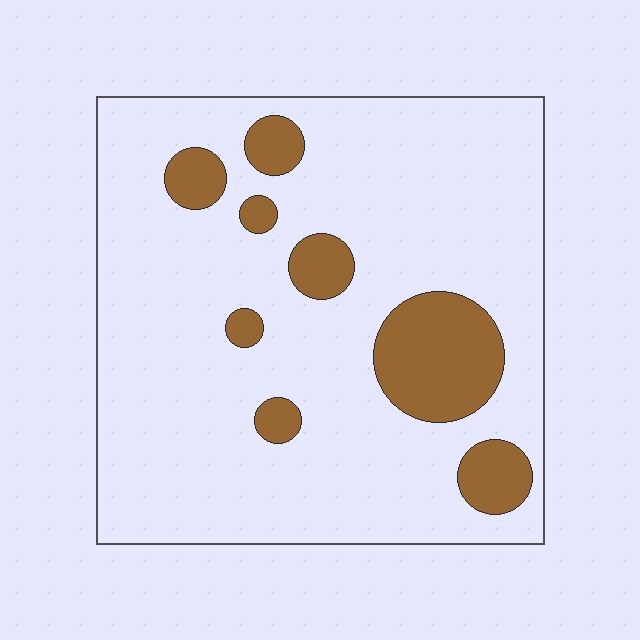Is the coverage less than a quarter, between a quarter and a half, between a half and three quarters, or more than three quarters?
Less than a quarter.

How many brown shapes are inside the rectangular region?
8.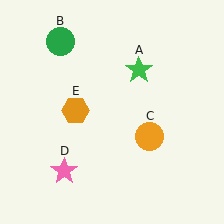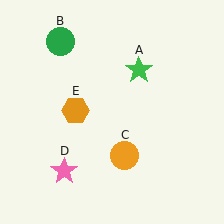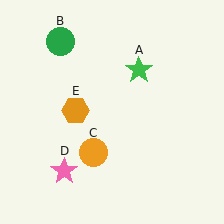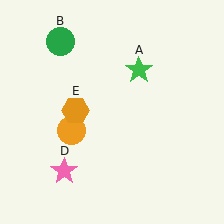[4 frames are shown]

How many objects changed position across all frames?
1 object changed position: orange circle (object C).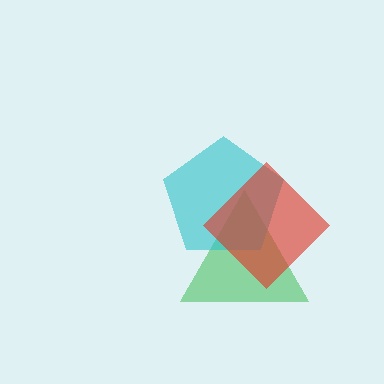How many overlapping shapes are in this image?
There are 3 overlapping shapes in the image.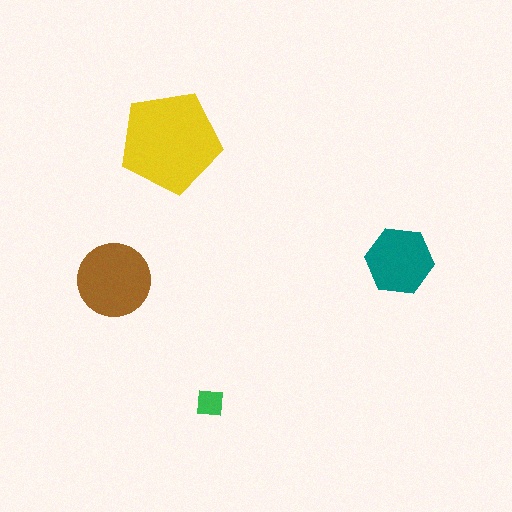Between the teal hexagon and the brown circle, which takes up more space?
The brown circle.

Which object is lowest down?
The green square is bottommost.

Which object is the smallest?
The green square.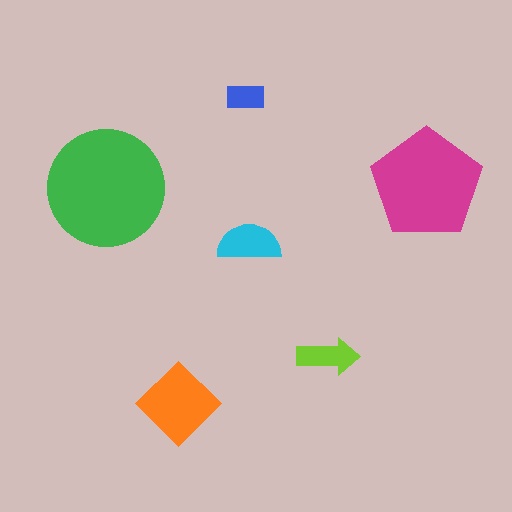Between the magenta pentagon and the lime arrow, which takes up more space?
The magenta pentagon.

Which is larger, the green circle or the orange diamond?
The green circle.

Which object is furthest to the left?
The green circle is leftmost.